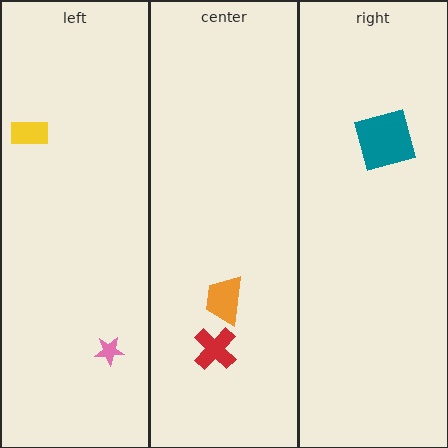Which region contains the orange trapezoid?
The center region.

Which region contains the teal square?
The right region.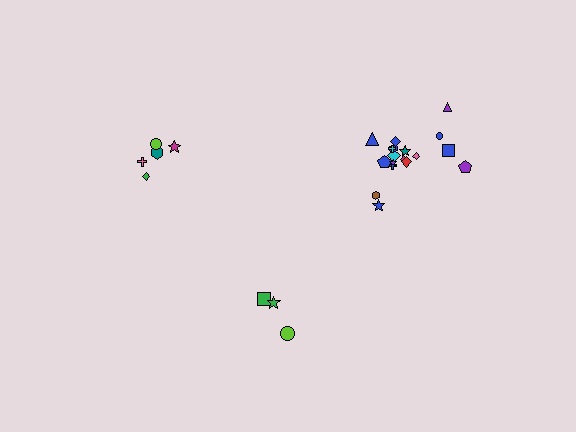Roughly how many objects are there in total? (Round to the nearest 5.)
Roughly 25 objects in total.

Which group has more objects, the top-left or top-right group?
The top-right group.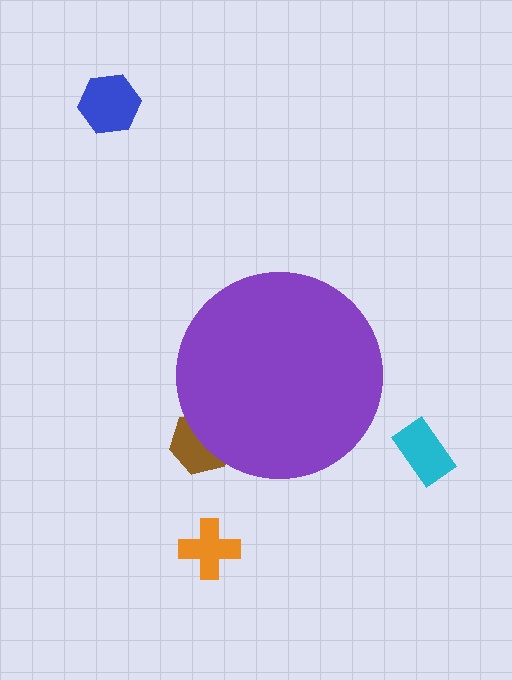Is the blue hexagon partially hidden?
No, the blue hexagon is fully visible.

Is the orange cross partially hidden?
No, the orange cross is fully visible.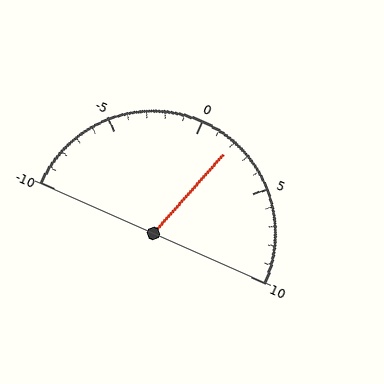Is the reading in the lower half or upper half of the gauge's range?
The reading is in the upper half of the range (-10 to 10).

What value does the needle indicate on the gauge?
The needle indicates approximately 2.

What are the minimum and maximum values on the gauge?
The gauge ranges from -10 to 10.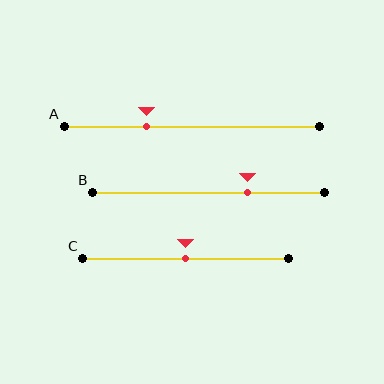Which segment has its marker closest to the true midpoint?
Segment C has its marker closest to the true midpoint.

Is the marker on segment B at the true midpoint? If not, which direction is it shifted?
No, the marker on segment B is shifted to the right by about 17% of the segment length.